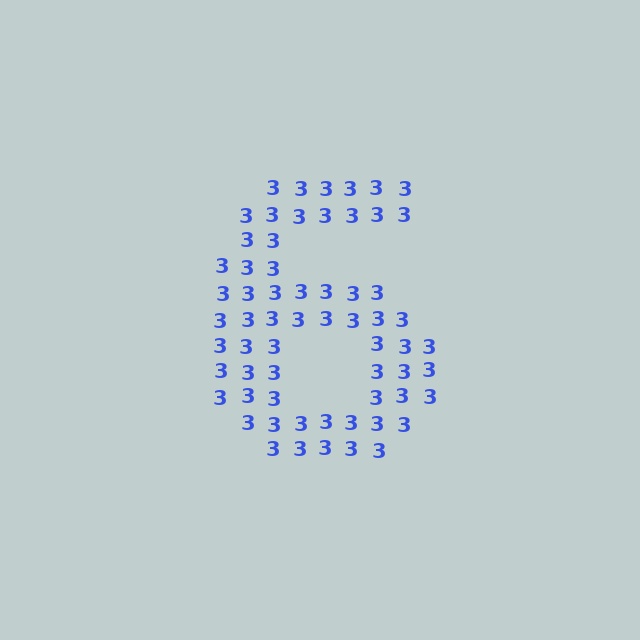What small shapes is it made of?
It is made of small digit 3's.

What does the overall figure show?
The overall figure shows the digit 6.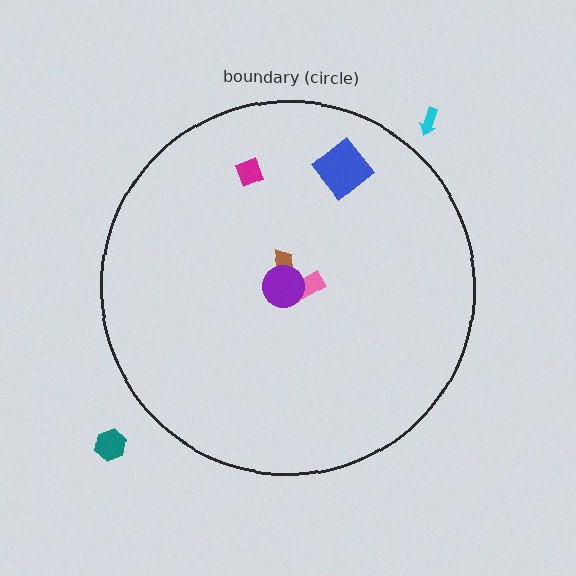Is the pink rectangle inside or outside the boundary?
Inside.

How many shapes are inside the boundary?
5 inside, 2 outside.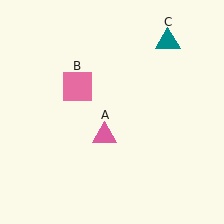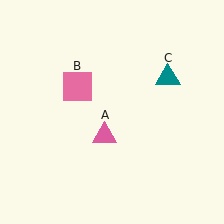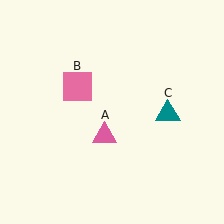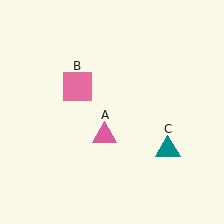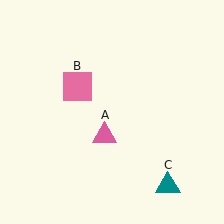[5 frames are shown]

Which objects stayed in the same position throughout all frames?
Pink triangle (object A) and pink square (object B) remained stationary.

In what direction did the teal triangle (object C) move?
The teal triangle (object C) moved down.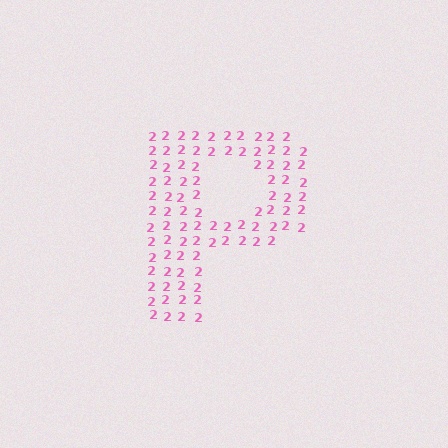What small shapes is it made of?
It is made of small digit 2's.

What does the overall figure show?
The overall figure shows the letter P.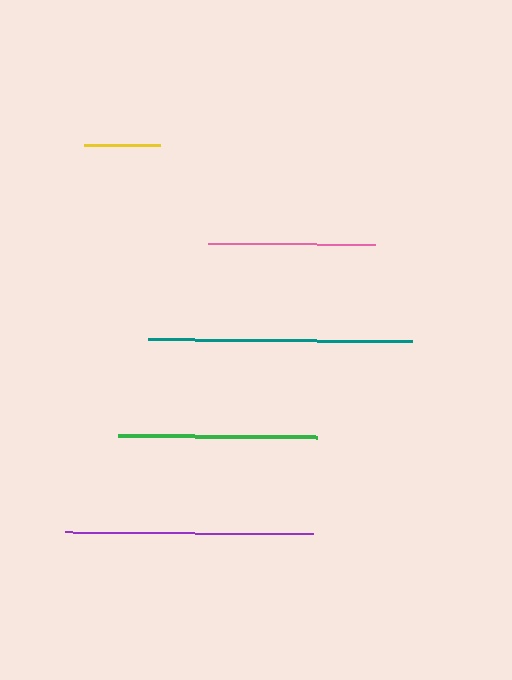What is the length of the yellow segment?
The yellow segment is approximately 76 pixels long.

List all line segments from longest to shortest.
From longest to shortest: teal, purple, green, pink, yellow.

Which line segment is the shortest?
The yellow line is the shortest at approximately 76 pixels.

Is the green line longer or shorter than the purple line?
The purple line is longer than the green line.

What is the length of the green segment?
The green segment is approximately 199 pixels long.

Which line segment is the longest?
The teal line is the longest at approximately 264 pixels.